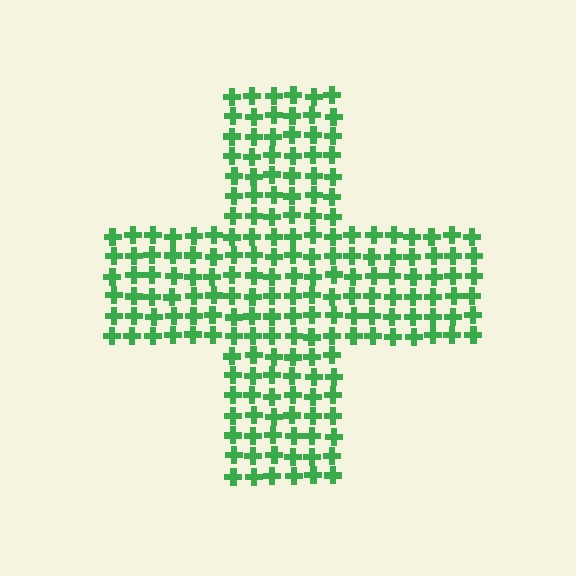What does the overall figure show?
The overall figure shows a cross.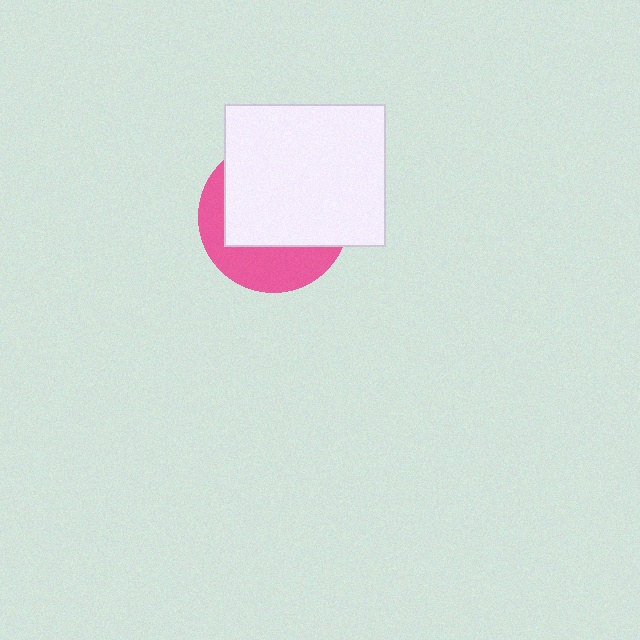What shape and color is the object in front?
The object in front is a white rectangle.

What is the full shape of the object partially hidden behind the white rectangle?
The partially hidden object is a pink circle.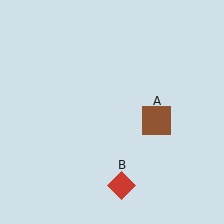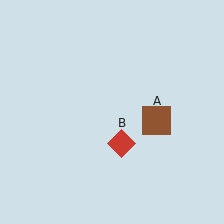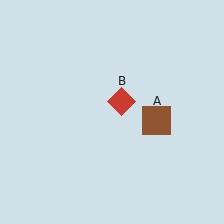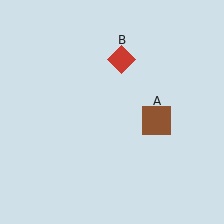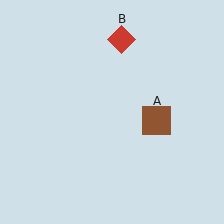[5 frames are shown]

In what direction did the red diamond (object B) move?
The red diamond (object B) moved up.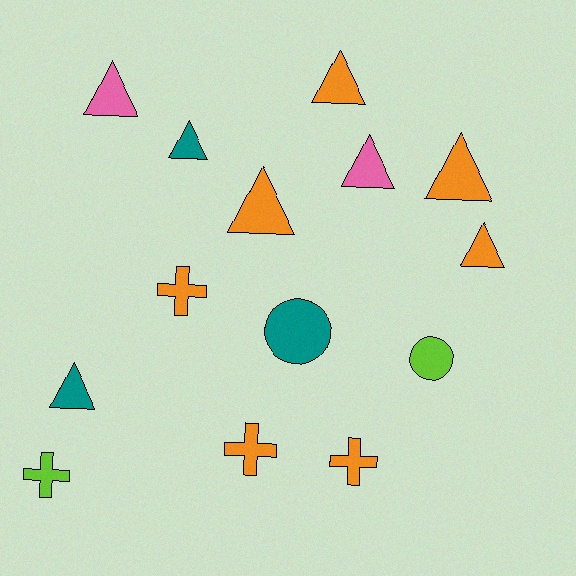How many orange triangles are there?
There are 4 orange triangles.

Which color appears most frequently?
Orange, with 7 objects.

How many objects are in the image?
There are 14 objects.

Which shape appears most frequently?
Triangle, with 8 objects.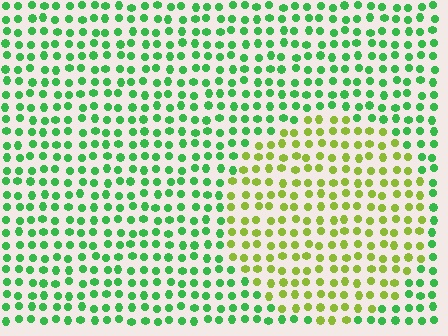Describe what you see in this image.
The image is filled with small green elements in a uniform arrangement. A circle-shaped region is visible where the elements are tinted to a slightly different hue, forming a subtle color boundary.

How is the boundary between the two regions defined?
The boundary is defined purely by a slight shift in hue (about 48 degrees). Spacing, size, and orientation are identical on both sides.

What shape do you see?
I see a circle.